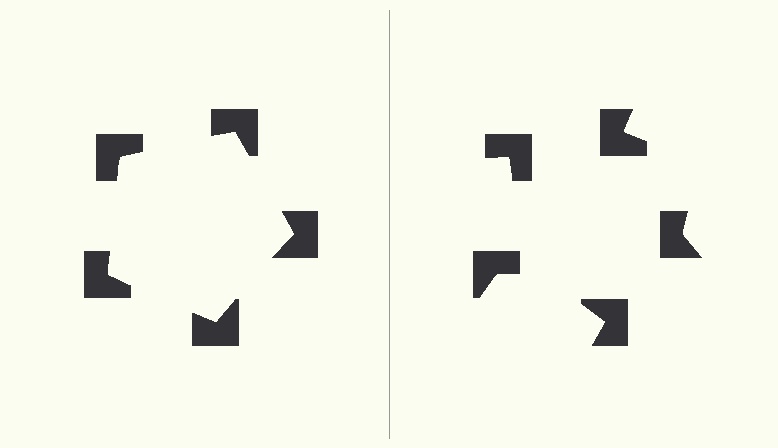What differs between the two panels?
The notched squares are positioned identically on both sides; only the wedge orientations differ. On the left they align to a pentagon; on the right they are misaligned.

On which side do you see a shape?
An illusory pentagon appears on the left side. On the right side the wedge cuts are rotated, so no coherent shape forms.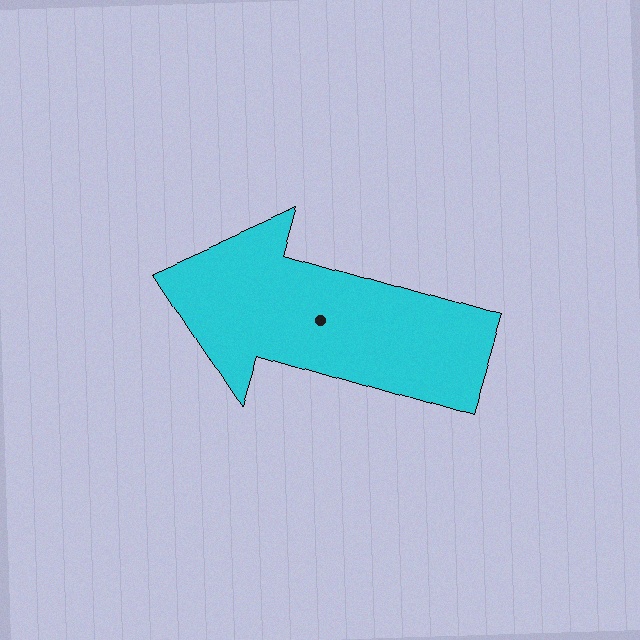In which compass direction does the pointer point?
West.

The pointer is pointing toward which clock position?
Roughly 10 o'clock.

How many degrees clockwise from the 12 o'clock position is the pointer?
Approximately 287 degrees.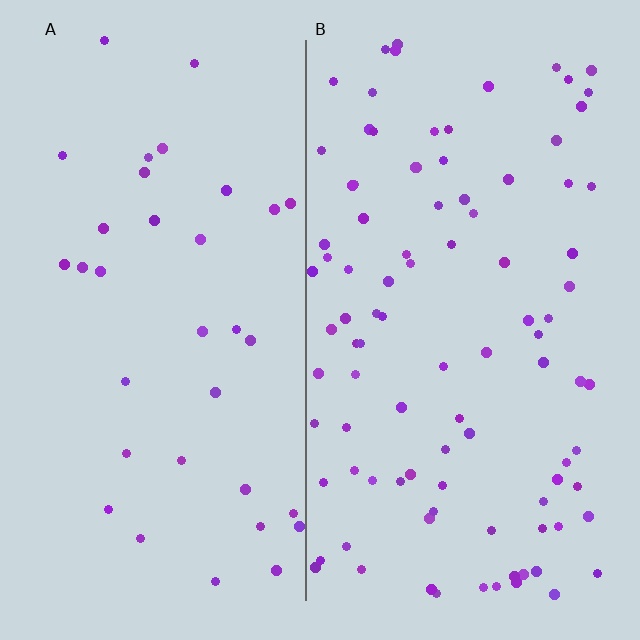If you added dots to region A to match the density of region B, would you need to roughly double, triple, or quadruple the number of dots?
Approximately triple.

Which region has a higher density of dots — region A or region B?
B (the right).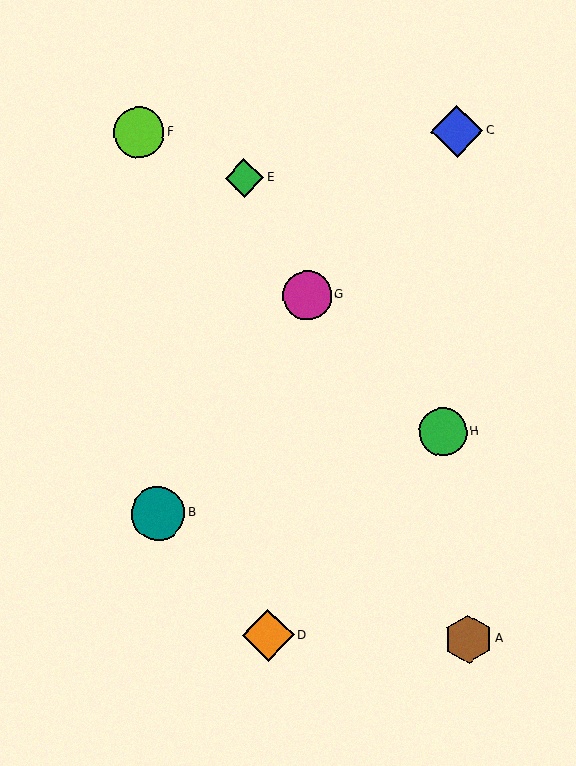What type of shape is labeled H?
Shape H is a green circle.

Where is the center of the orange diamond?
The center of the orange diamond is at (268, 635).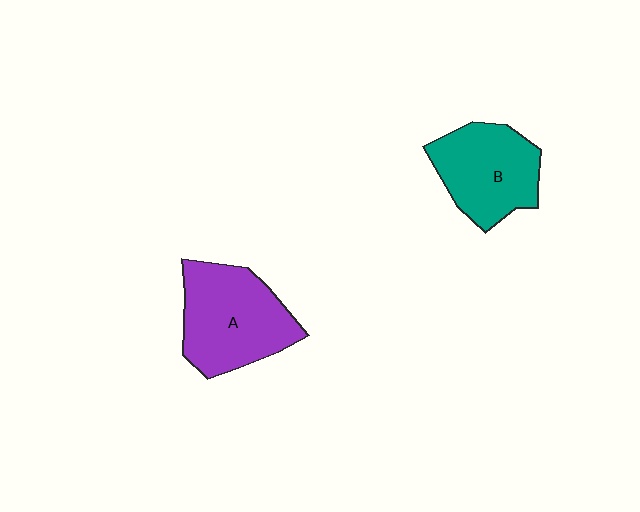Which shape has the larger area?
Shape A (purple).